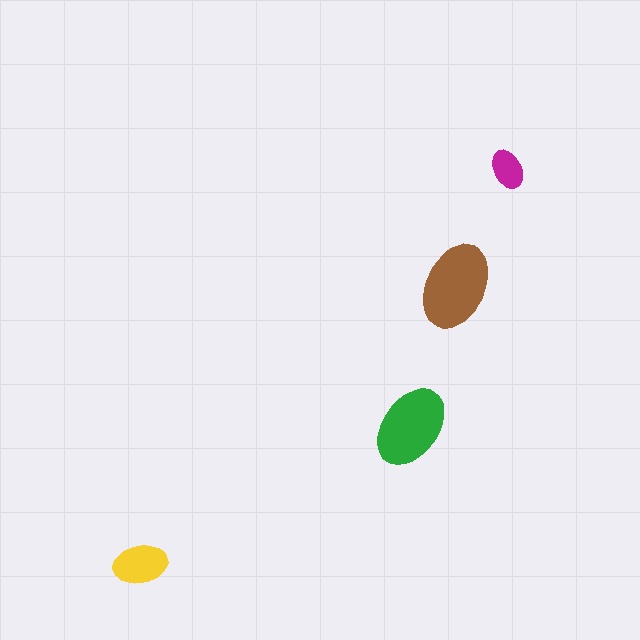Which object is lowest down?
The yellow ellipse is bottommost.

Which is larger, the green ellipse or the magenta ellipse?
The green one.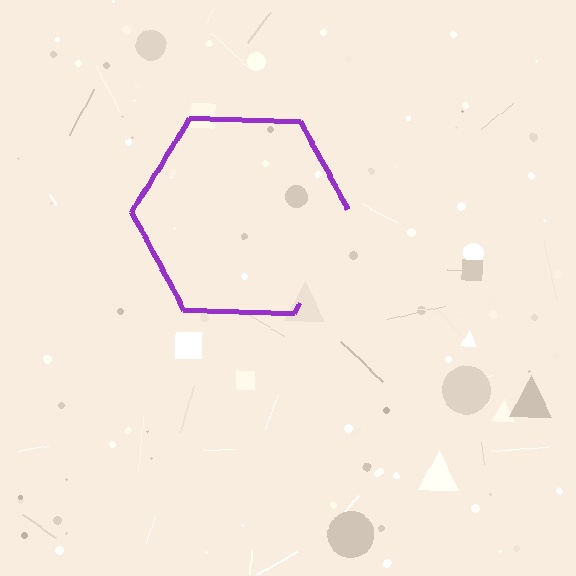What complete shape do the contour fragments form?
The contour fragments form a hexagon.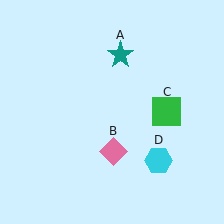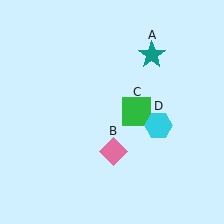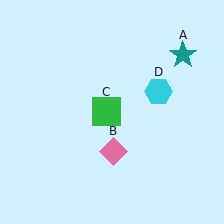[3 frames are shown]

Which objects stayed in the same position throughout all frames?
Pink diamond (object B) remained stationary.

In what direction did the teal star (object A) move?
The teal star (object A) moved right.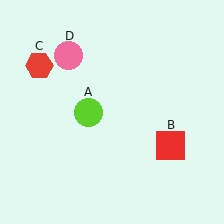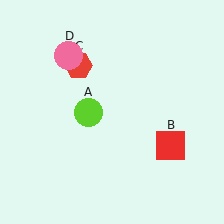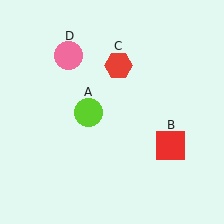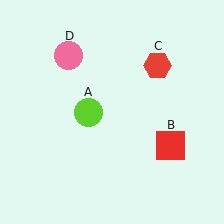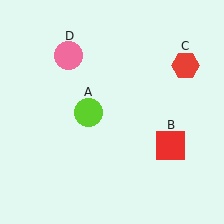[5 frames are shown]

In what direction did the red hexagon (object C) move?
The red hexagon (object C) moved right.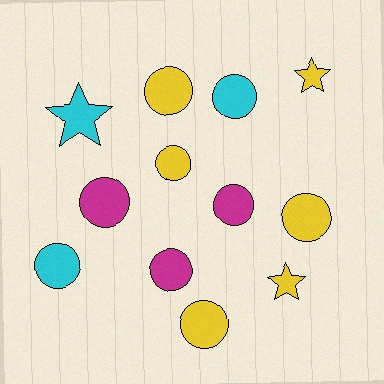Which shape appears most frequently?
Circle, with 9 objects.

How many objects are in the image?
There are 12 objects.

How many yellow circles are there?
There are 4 yellow circles.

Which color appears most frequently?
Yellow, with 6 objects.